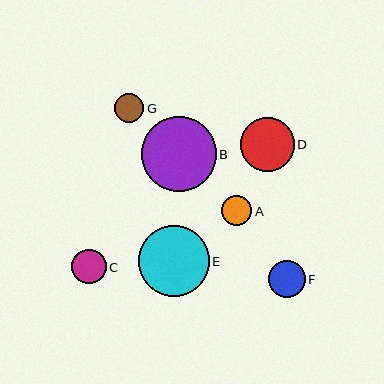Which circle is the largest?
Circle B is the largest with a size of approximately 75 pixels.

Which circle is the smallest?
Circle G is the smallest with a size of approximately 29 pixels.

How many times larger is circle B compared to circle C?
Circle B is approximately 2.1 times the size of circle C.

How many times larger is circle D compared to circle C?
Circle D is approximately 1.5 times the size of circle C.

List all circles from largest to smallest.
From largest to smallest: B, E, D, F, C, A, G.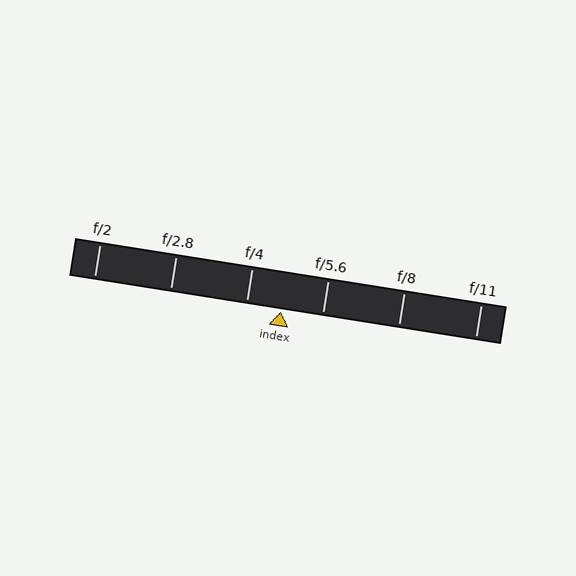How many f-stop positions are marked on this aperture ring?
There are 6 f-stop positions marked.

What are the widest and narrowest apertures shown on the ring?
The widest aperture shown is f/2 and the narrowest is f/11.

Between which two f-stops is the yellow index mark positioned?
The index mark is between f/4 and f/5.6.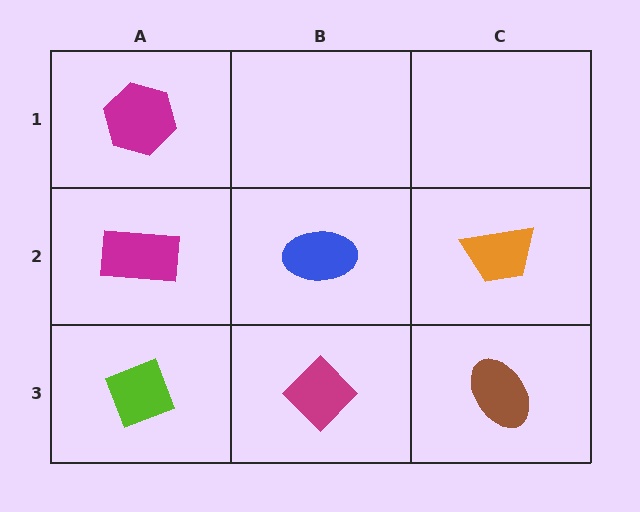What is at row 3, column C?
A brown ellipse.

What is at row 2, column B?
A blue ellipse.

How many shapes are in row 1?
1 shape.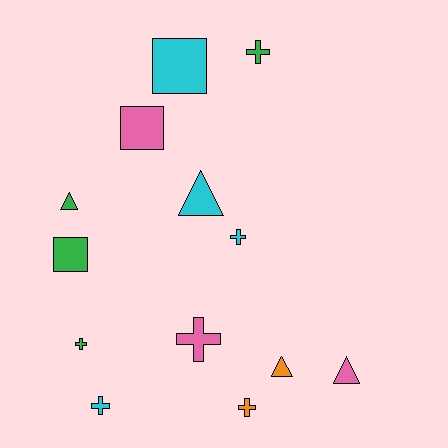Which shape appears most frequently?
Cross, with 6 objects.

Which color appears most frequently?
Cyan, with 4 objects.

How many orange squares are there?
There are no orange squares.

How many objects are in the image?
There are 13 objects.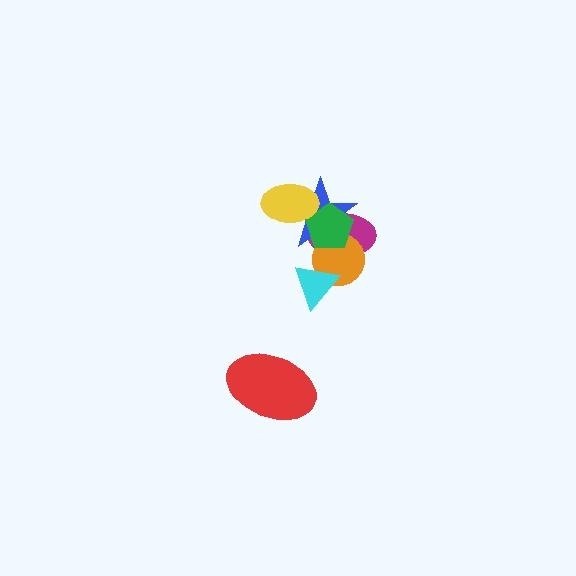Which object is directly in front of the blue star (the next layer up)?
The green pentagon is directly in front of the blue star.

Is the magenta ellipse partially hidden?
Yes, it is partially covered by another shape.